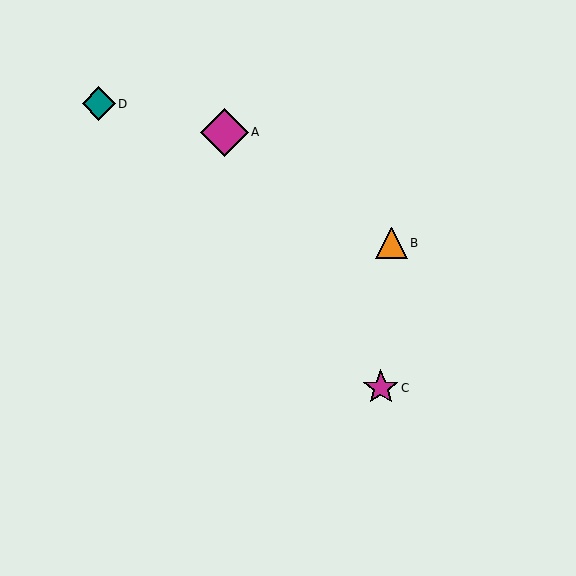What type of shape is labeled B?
Shape B is an orange triangle.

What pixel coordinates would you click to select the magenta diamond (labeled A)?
Click at (224, 132) to select the magenta diamond A.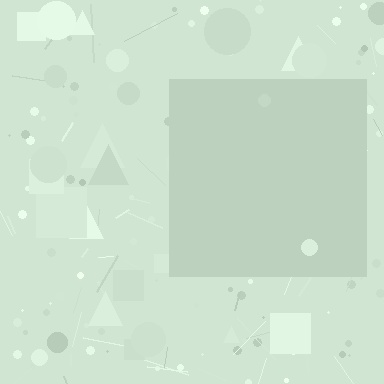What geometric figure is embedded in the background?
A square is embedded in the background.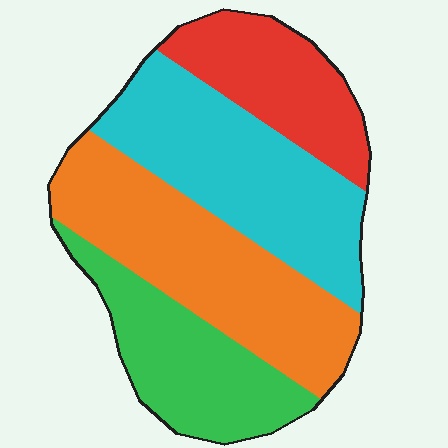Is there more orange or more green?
Orange.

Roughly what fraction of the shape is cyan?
Cyan covers 30% of the shape.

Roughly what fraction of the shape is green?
Green covers 21% of the shape.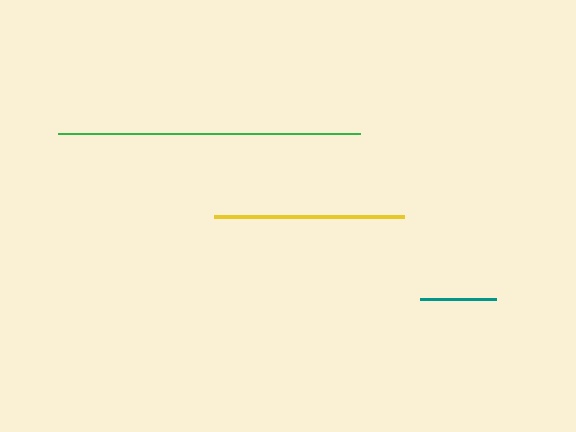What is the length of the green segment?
The green segment is approximately 302 pixels long.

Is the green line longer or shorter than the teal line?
The green line is longer than the teal line.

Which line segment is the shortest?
The teal line is the shortest at approximately 76 pixels.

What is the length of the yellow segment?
The yellow segment is approximately 190 pixels long.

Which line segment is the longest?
The green line is the longest at approximately 302 pixels.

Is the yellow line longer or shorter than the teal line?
The yellow line is longer than the teal line.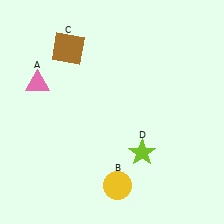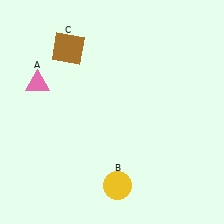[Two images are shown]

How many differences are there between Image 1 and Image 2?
There is 1 difference between the two images.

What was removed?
The lime star (D) was removed in Image 2.